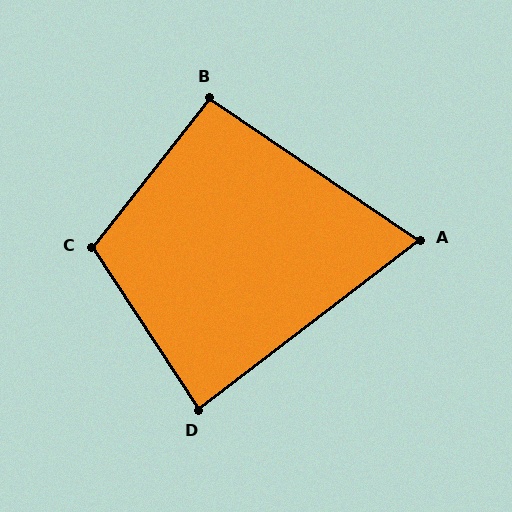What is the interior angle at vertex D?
Approximately 86 degrees (approximately right).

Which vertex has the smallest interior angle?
A, at approximately 72 degrees.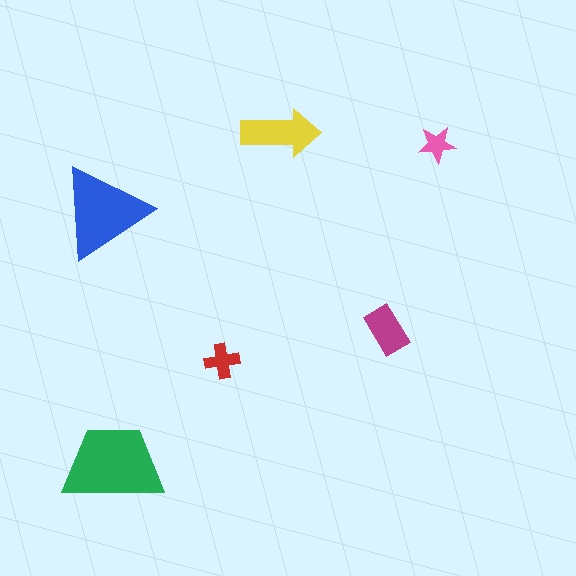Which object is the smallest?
The pink star.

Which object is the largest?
The green trapezoid.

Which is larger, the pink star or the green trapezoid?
The green trapezoid.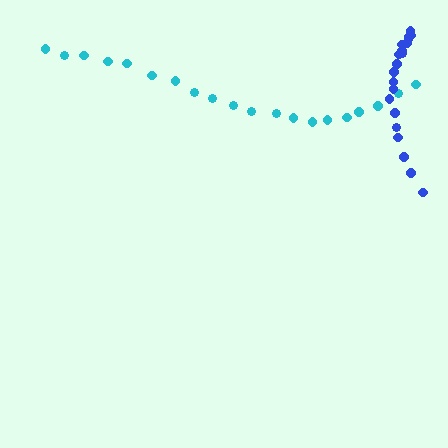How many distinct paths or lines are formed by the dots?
There are 2 distinct paths.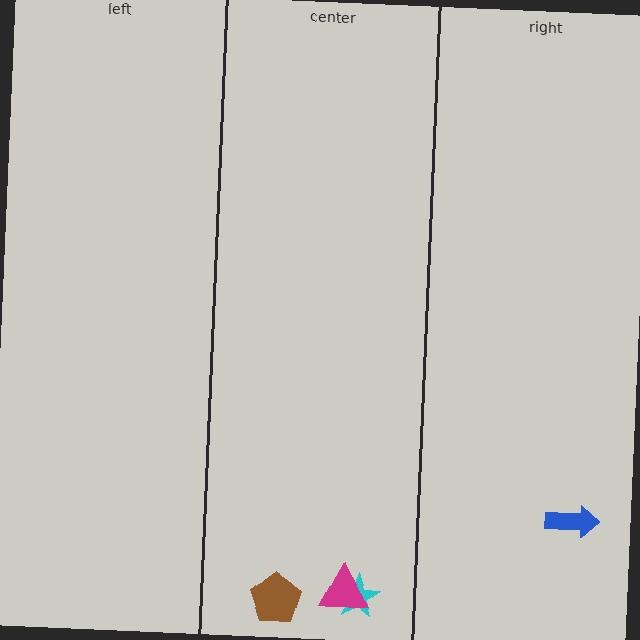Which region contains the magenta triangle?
The center region.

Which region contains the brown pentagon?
The center region.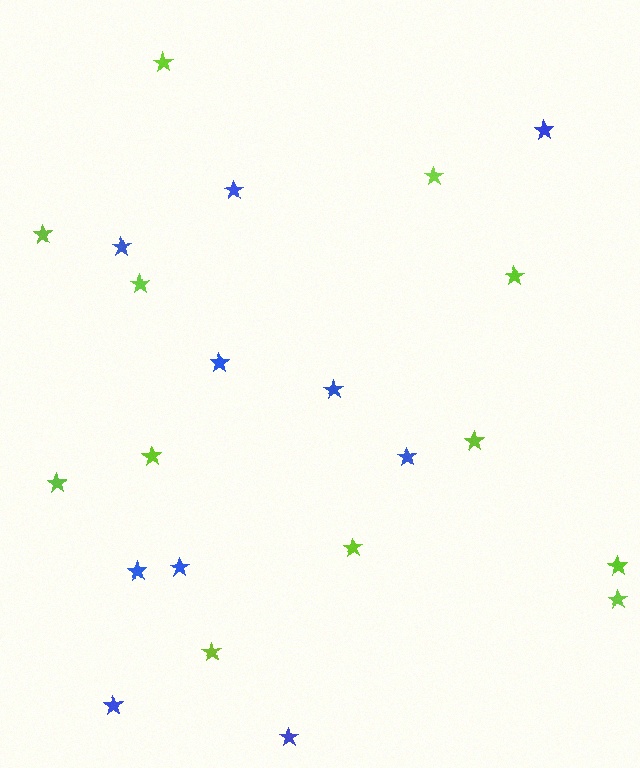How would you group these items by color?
There are 2 groups: one group of lime stars (12) and one group of blue stars (10).